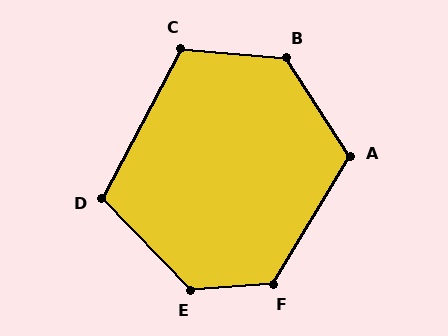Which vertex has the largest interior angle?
E, at approximately 131 degrees.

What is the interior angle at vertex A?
Approximately 116 degrees (obtuse).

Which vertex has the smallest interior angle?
D, at approximately 108 degrees.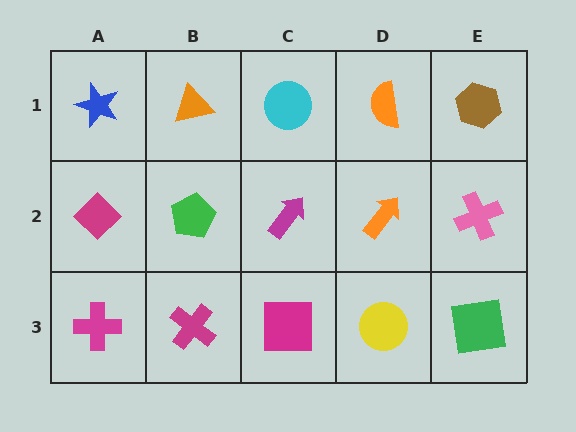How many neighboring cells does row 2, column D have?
4.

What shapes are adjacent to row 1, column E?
A pink cross (row 2, column E), an orange semicircle (row 1, column D).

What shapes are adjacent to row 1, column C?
A magenta arrow (row 2, column C), an orange triangle (row 1, column B), an orange semicircle (row 1, column D).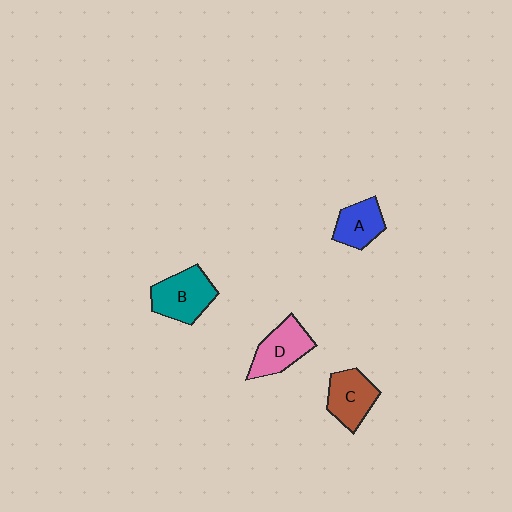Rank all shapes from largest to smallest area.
From largest to smallest: B (teal), D (pink), C (brown), A (blue).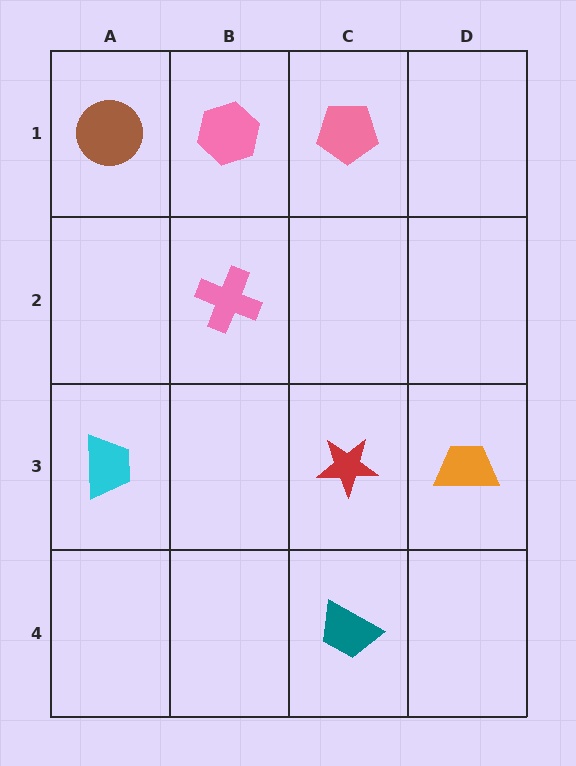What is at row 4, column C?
A teal trapezoid.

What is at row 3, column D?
An orange trapezoid.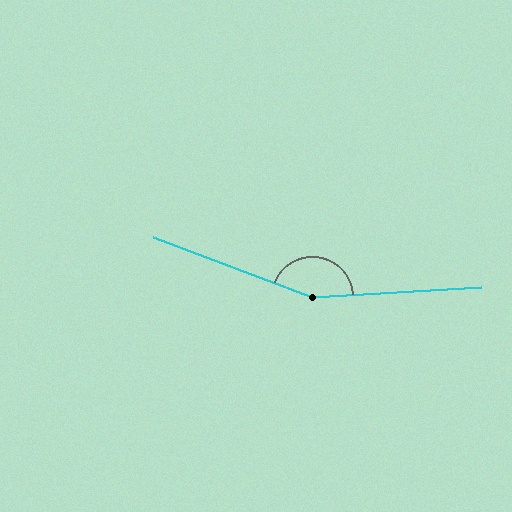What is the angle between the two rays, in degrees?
Approximately 156 degrees.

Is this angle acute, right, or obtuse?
It is obtuse.